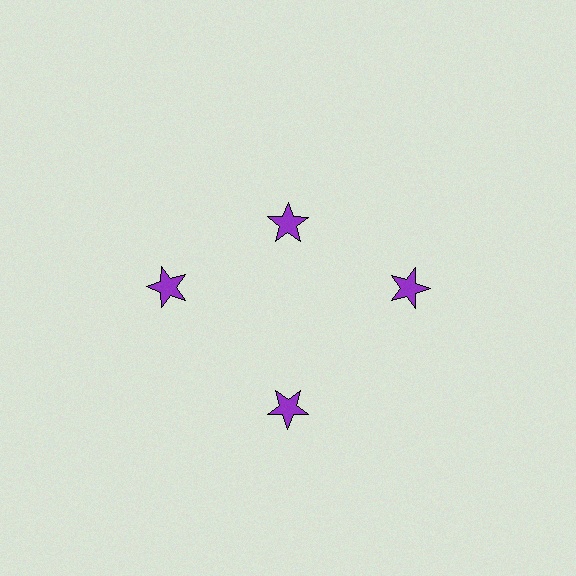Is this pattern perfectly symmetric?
No. The 4 purple stars are arranged in a ring, but one element near the 12 o'clock position is pulled inward toward the center, breaking the 4-fold rotational symmetry.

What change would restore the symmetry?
The symmetry would be restored by moving it outward, back onto the ring so that all 4 stars sit at equal angles and equal distance from the center.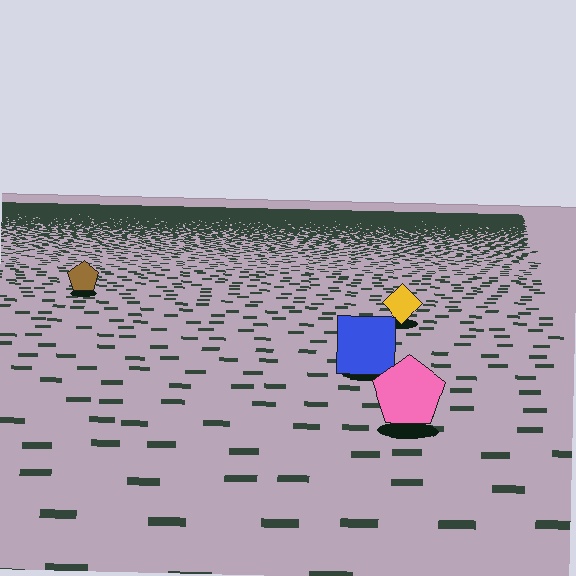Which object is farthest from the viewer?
The brown pentagon is farthest from the viewer. It appears smaller and the ground texture around it is denser.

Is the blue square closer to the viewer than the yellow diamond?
Yes. The blue square is closer — you can tell from the texture gradient: the ground texture is coarser near it.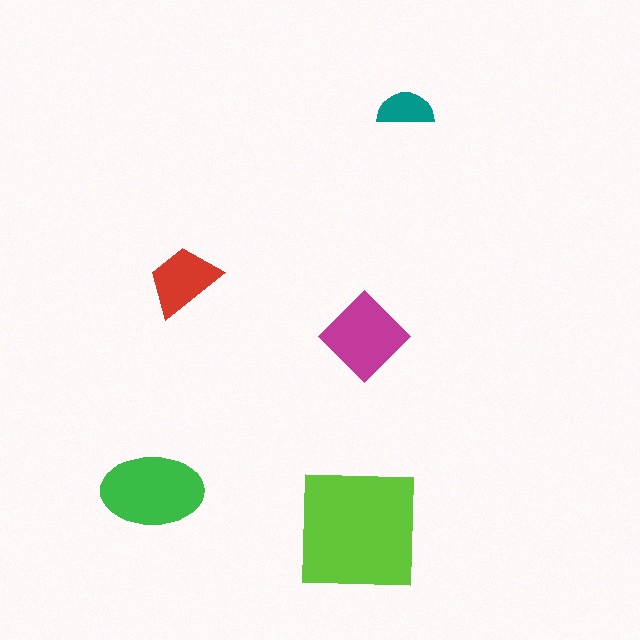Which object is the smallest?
The teal semicircle.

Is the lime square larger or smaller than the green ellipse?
Larger.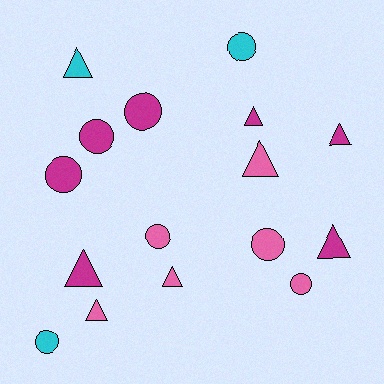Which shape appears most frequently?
Triangle, with 8 objects.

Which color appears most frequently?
Magenta, with 7 objects.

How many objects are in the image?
There are 16 objects.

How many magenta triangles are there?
There are 4 magenta triangles.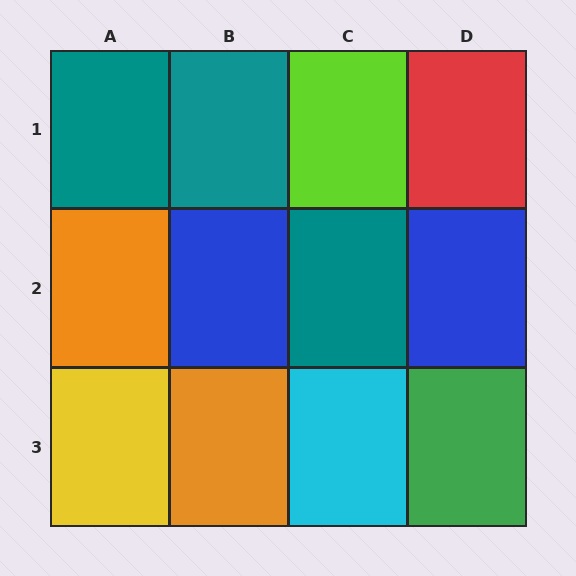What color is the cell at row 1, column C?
Lime.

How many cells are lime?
1 cell is lime.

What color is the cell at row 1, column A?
Teal.